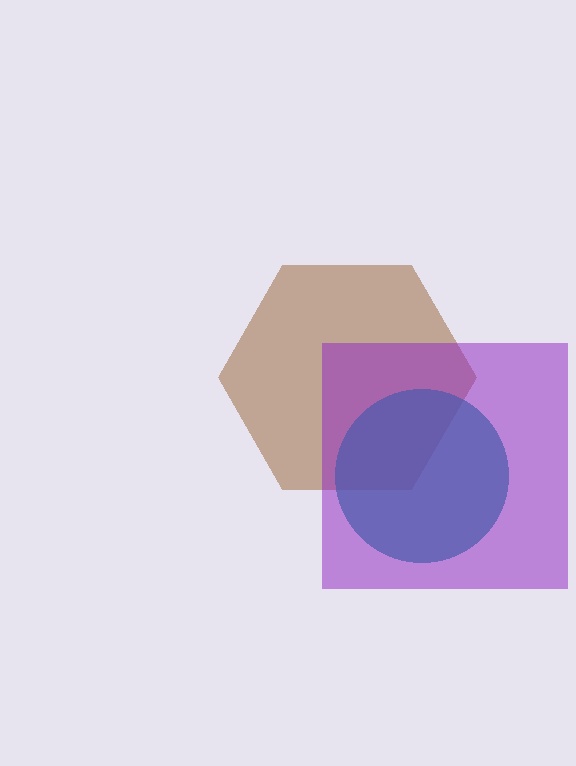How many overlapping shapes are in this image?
There are 3 overlapping shapes in the image.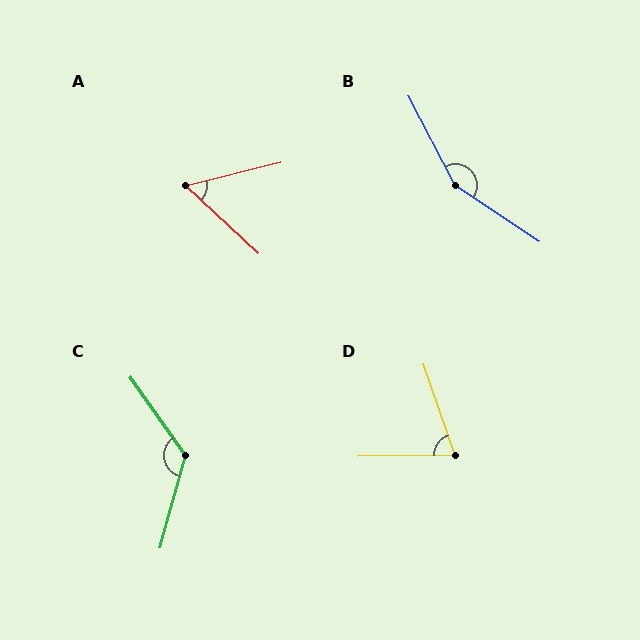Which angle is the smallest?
A, at approximately 57 degrees.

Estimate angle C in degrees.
Approximately 130 degrees.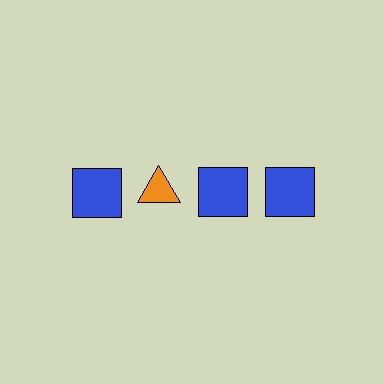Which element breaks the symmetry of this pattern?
The orange triangle in the top row, second from left column breaks the symmetry. All other shapes are blue squares.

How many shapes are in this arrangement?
There are 4 shapes arranged in a grid pattern.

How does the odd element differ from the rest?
It differs in both color (orange instead of blue) and shape (triangle instead of square).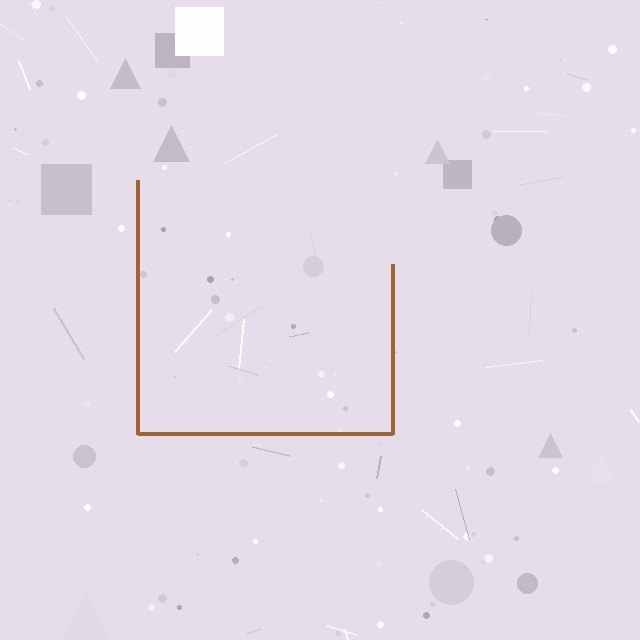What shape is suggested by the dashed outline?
The dashed outline suggests a square.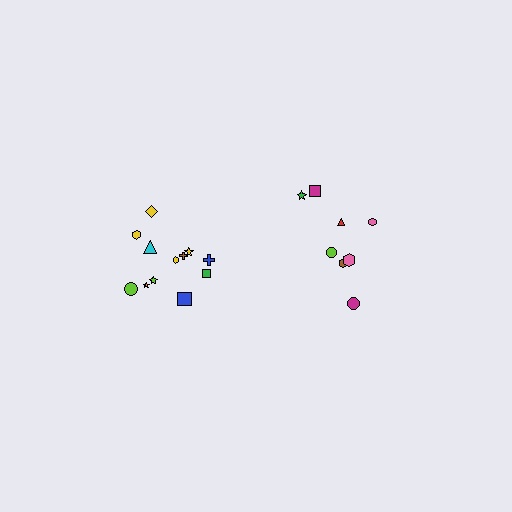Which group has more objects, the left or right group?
The left group.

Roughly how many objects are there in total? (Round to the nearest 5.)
Roughly 20 objects in total.